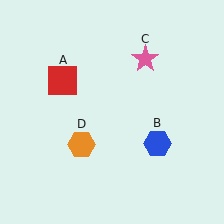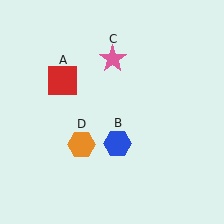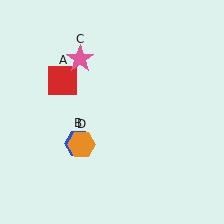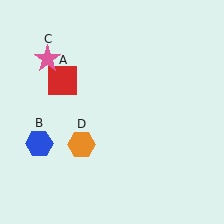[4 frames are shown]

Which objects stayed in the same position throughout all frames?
Red square (object A) and orange hexagon (object D) remained stationary.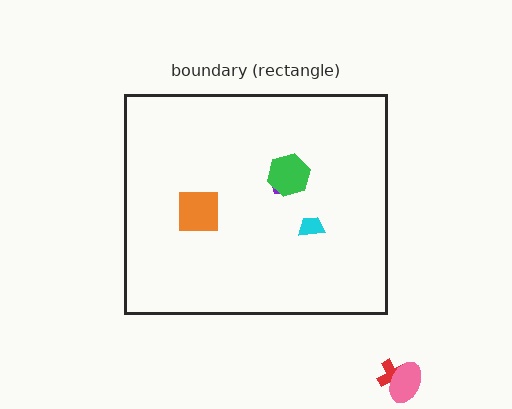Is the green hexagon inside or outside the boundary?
Inside.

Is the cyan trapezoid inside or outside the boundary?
Inside.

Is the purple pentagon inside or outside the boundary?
Inside.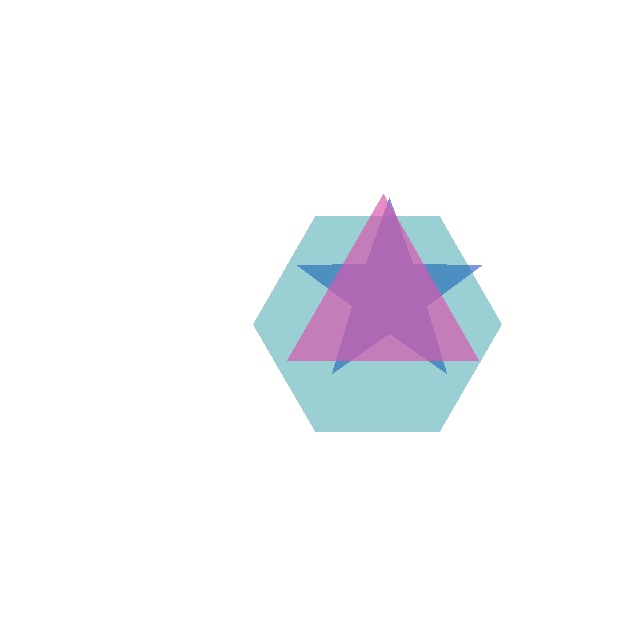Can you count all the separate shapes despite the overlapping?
Yes, there are 3 separate shapes.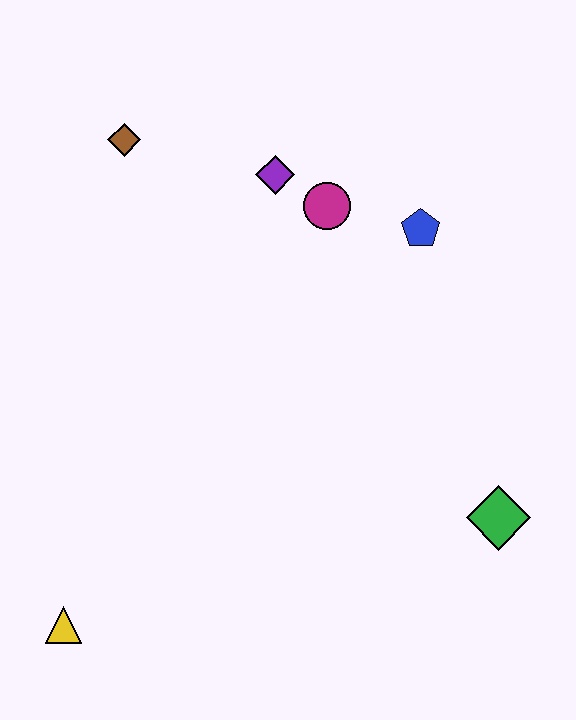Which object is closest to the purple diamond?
The magenta circle is closest to the purple diamond.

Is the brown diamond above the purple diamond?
Yes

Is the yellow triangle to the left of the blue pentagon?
Yes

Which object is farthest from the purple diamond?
The yellow triangle is farthest from the purple diamond.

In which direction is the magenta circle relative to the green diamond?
The magenta circle is above the green diamond.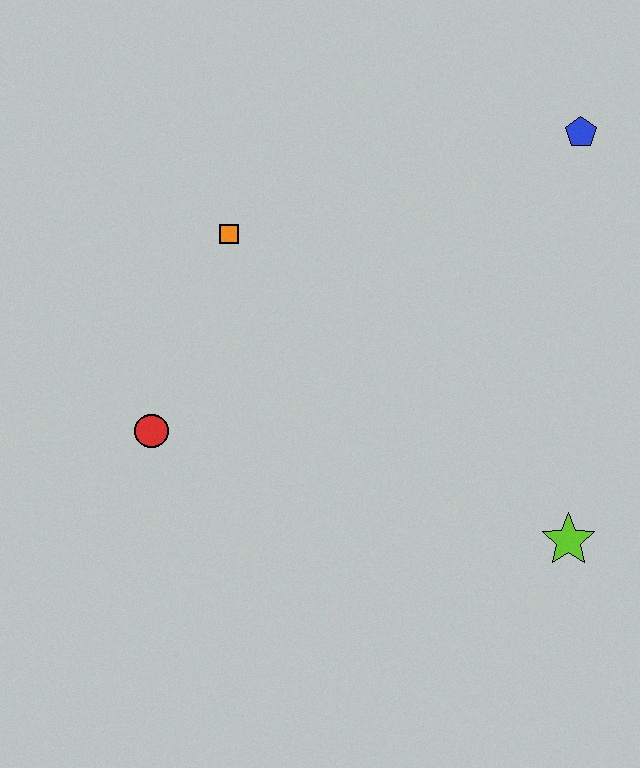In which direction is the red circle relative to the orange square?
The red circle is below the orange square.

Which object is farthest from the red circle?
The blue pentagon is farthest from the red circle.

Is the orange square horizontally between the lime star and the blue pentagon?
No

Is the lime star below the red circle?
Yes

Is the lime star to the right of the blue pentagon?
No